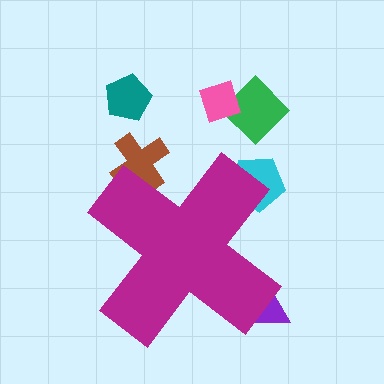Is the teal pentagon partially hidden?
No, the teal pentagon is fully visible.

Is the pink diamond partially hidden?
No, the pink diamond is fully visible.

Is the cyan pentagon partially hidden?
Yes, the cyan pentagon is partially hidden behind the magenta cross.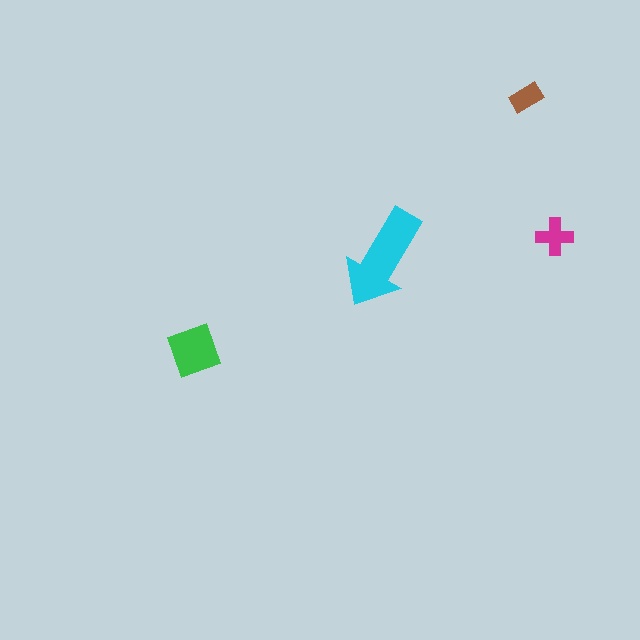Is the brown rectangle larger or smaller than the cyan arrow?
Smaller.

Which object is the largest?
The cyan arrow.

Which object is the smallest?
The brown rectangle.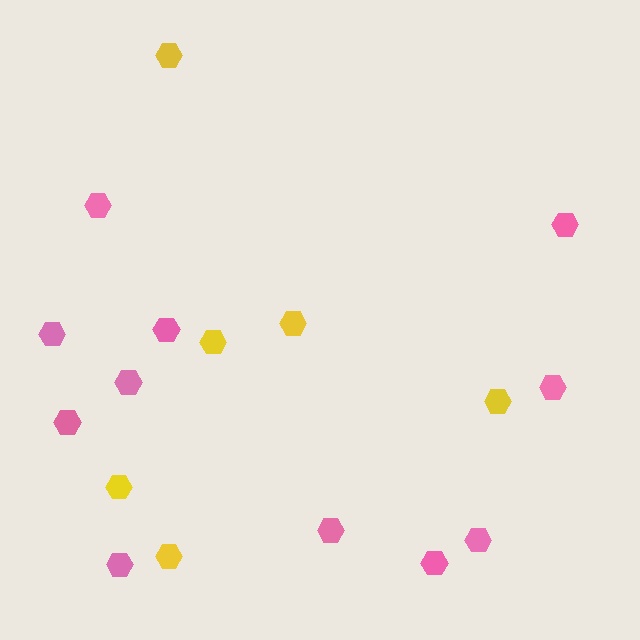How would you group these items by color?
There are 2 groups: one group of pink hexagons (11) and one group of yellow hexagons (6).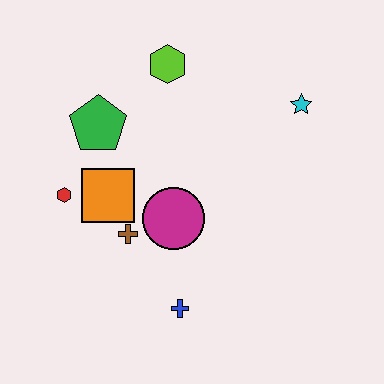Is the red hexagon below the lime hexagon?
Yes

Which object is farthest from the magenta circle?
The cyan star is farthest from the magenta circle.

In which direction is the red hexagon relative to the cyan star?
The red hexagon is to the left of the cyan star.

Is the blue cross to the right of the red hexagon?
Yes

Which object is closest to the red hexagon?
The orange square is closest to the red hexagon.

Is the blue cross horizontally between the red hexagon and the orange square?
No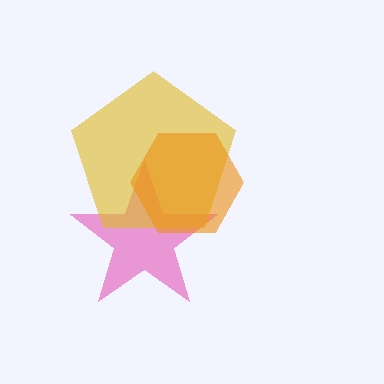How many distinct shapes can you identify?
There are 3 distinct shapes: a pink star, a yellow pentagon, an orange hexagon.